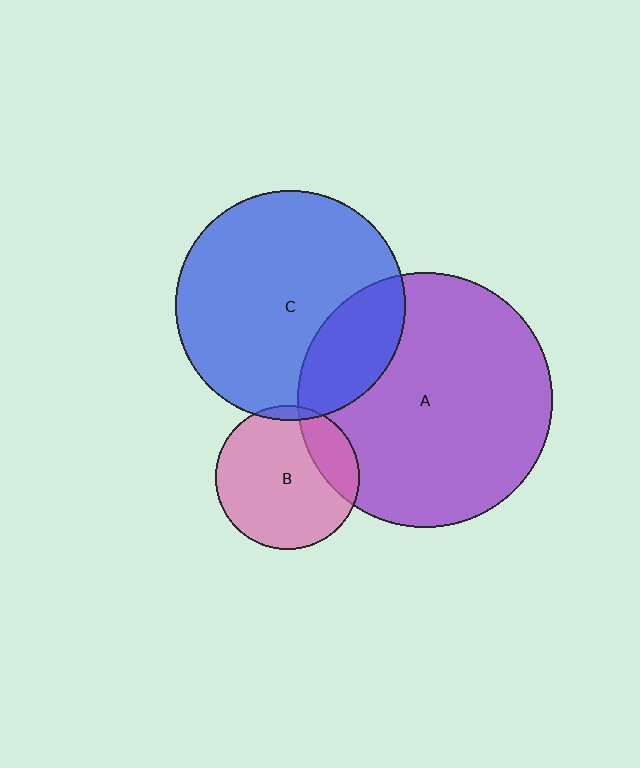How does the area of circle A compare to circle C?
Approximately 1.2 times.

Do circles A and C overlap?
Yes.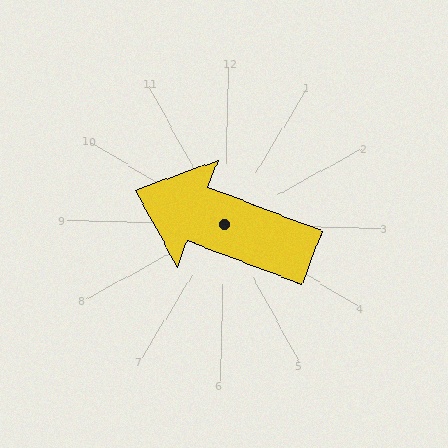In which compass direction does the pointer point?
West.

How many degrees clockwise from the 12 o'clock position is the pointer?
Approximately 290 degrees.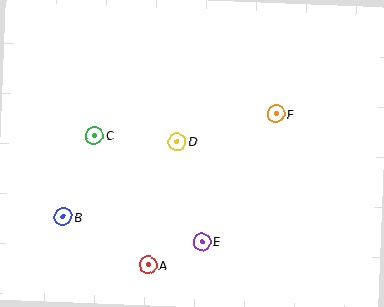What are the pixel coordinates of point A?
Point A is at (148, 265).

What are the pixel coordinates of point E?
Point E is at (202, 242).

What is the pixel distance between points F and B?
The distance between F and B is 236 pixels.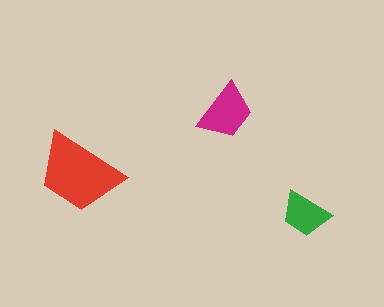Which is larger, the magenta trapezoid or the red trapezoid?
The red one.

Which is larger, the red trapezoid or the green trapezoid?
The red one.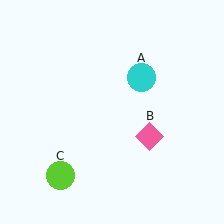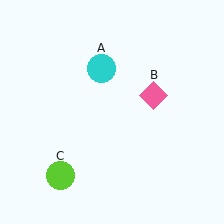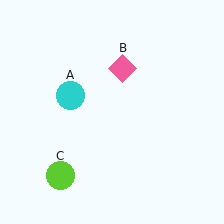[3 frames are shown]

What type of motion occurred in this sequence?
The cyan circle (object A), pink diamond (object B) rotated counterclockwise around the center of the scene.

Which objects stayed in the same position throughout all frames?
Lime circle (object C) remained stationary.